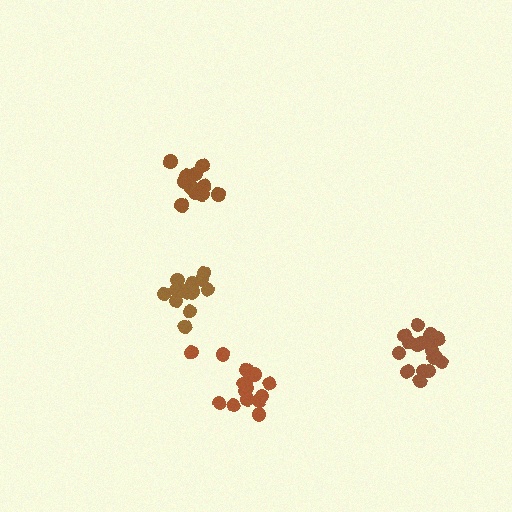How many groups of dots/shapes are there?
There are 4 groups.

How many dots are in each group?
Group 1: 14 dots, Group 2: 18 dots, Group 3: 15 dots, Group 4: 15 dots (62 total).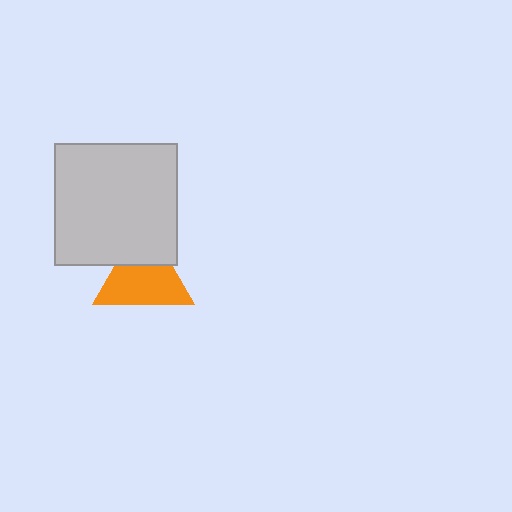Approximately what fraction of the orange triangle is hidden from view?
Roughly 31% of the orange triangle is hidden behind the light gray square.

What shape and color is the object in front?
The object in front is a light gray square.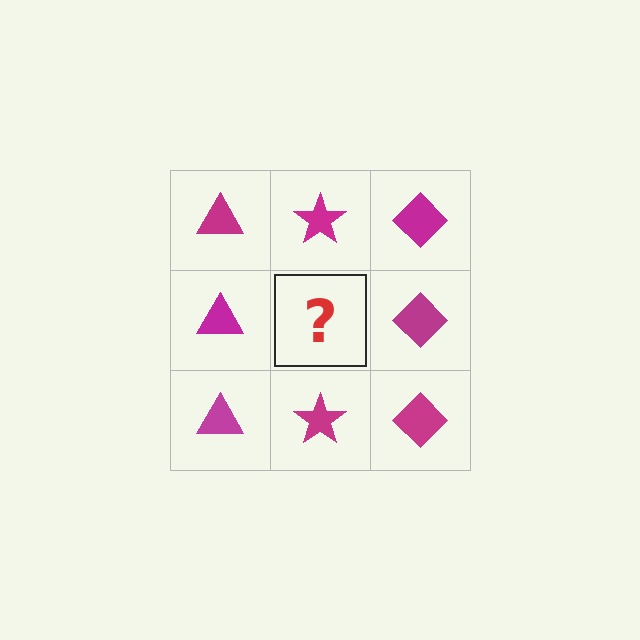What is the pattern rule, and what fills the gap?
The rule is that each column has a consistent shape. The gap should be filled with a magenta star.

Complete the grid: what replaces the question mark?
The question mark should be replaced with a magenta star.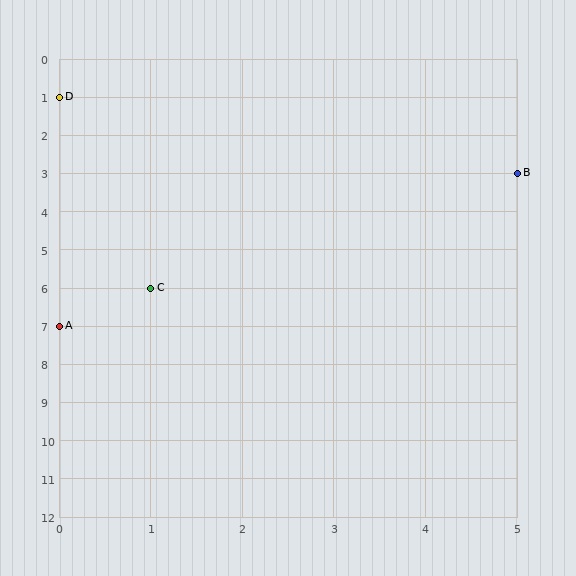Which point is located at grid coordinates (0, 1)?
Point D is at (0, 1).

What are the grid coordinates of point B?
Point B is at grid coordinates (5, 3).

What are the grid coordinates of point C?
Point C is at grid coordinates (1, 6).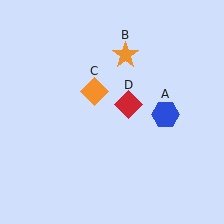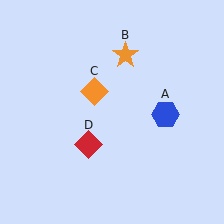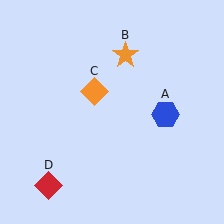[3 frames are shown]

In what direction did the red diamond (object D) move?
The red diamond (object D) moved down and to the left.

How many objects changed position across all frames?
1 object changed position: red diamond (object D).